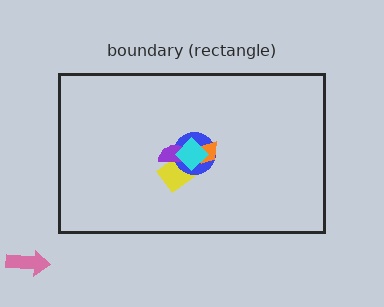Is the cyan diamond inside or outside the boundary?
Inside.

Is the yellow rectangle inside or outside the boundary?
Inside.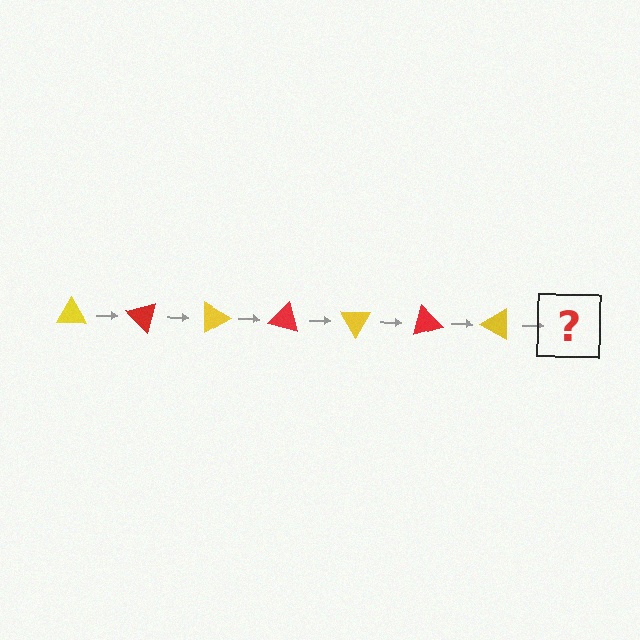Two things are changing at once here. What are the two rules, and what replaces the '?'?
The two rules are that it rotates 45 degrees each step and the color cycles through yellow and red. The '?' should be a red triangle, rotated 315 degrees from the start.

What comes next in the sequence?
The next element should be a red triangle, rotated 315 degrees from the start.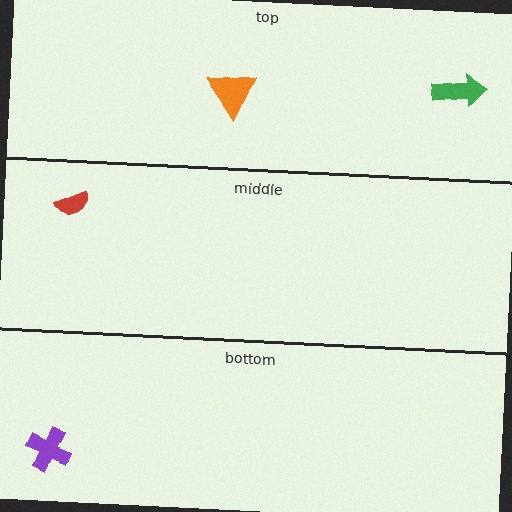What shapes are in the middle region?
The red semicircle.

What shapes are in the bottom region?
The purple cross.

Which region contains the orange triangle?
The top region.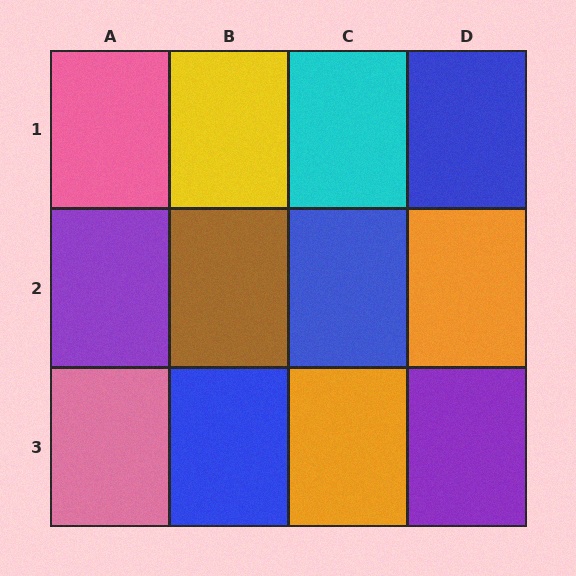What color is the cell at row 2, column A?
Purple.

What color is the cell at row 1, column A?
Pink.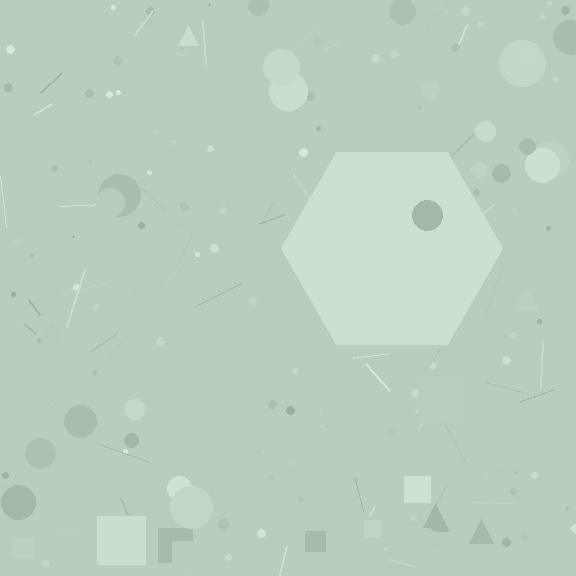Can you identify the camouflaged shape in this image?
The camouflaged shape is a hexagon.